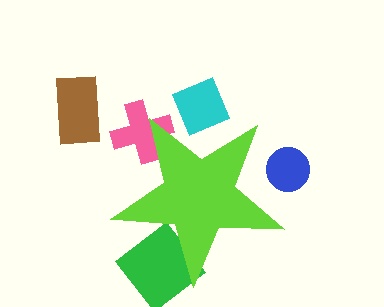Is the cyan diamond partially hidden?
Yes, the cyan diamond is partially hidden behind the lime star.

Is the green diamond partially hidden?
Yes, the green diamond is partially hidden behind the lime star.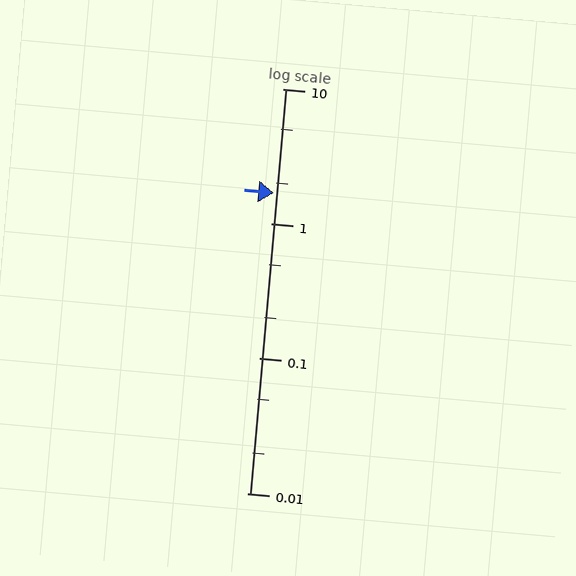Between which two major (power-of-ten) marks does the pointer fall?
The pointer is between 1 and 10.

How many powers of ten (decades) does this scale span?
The scale spans 3 decades, from 0.01 to 10.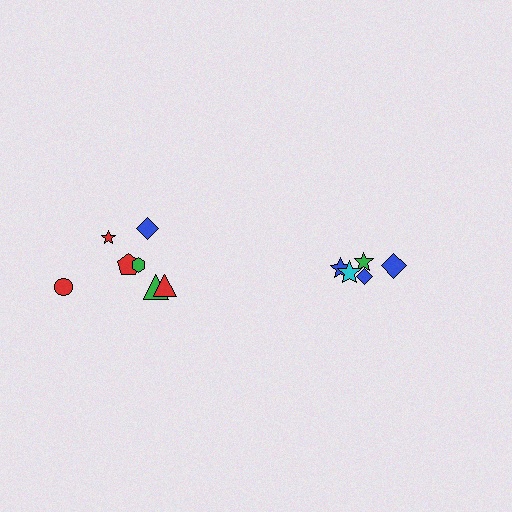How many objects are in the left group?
There are 7 objects.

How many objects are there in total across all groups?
There are 12 objects.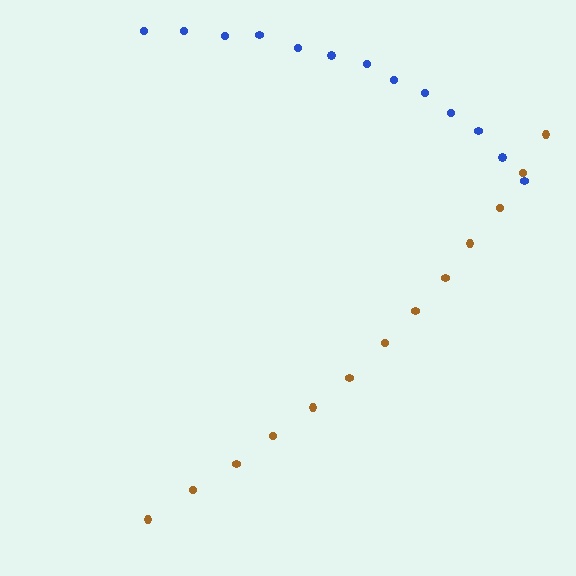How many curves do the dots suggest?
There are 2 distinct paths.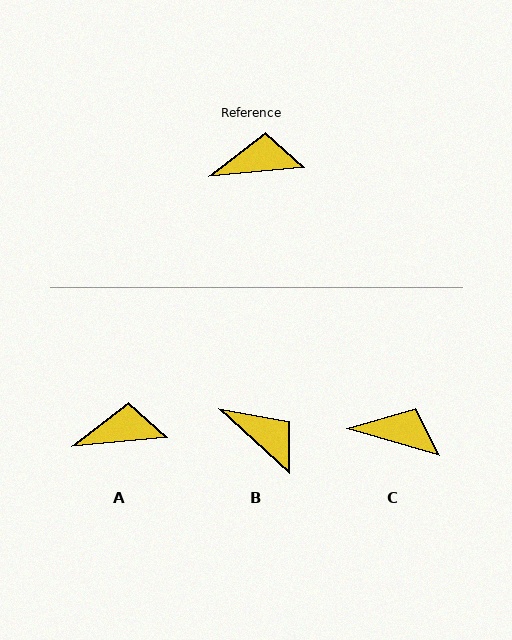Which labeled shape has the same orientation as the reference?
A.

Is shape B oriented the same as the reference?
No, it is off by about 48 degrees.